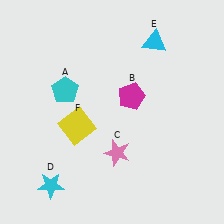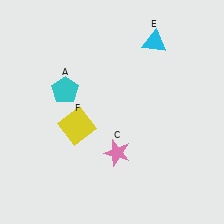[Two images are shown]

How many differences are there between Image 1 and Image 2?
There are 2 differences between the two images.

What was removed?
The magenta pentagon (B), the cyan star (D) were removed in Image 2.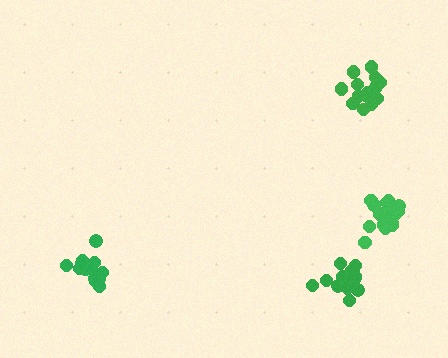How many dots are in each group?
Group 1: 21 dots, Group 2: 15 dots, Group 3: 21 dots, Group 4: 17 dots (74 total).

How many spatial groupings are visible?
There are 4 spatial groupings.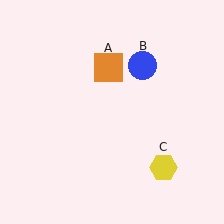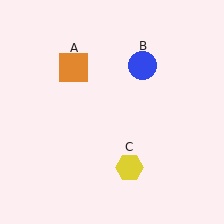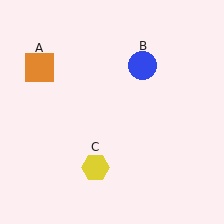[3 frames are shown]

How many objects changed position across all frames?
2 objects changed position: orange square (object A), yellow hexagon (object C).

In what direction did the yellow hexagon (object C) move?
The yellow hexagon (object C) moved left.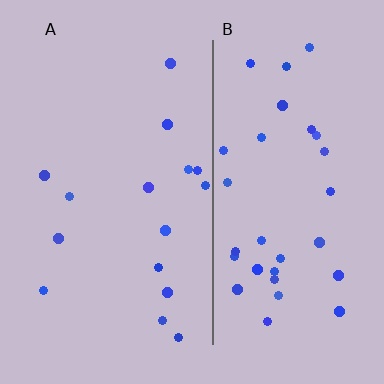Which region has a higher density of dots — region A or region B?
B (the right).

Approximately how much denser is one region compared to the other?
Approximately 2.1× — region B over region A.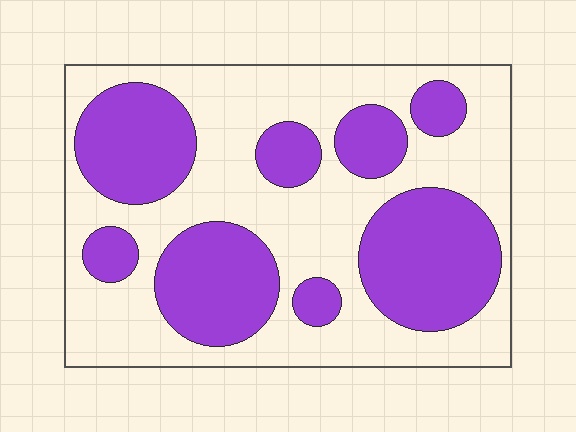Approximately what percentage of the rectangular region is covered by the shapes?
Approximately 40%.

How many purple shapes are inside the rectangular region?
8.